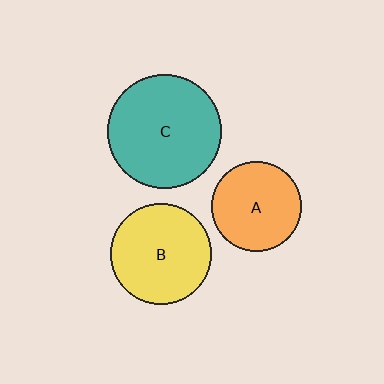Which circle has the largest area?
Circle C (teal).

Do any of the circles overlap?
No, none of the circles overlap.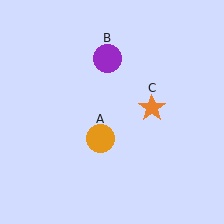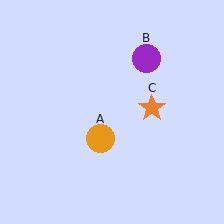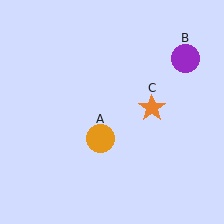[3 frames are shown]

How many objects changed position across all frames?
1 object changed position: purple circle (object B).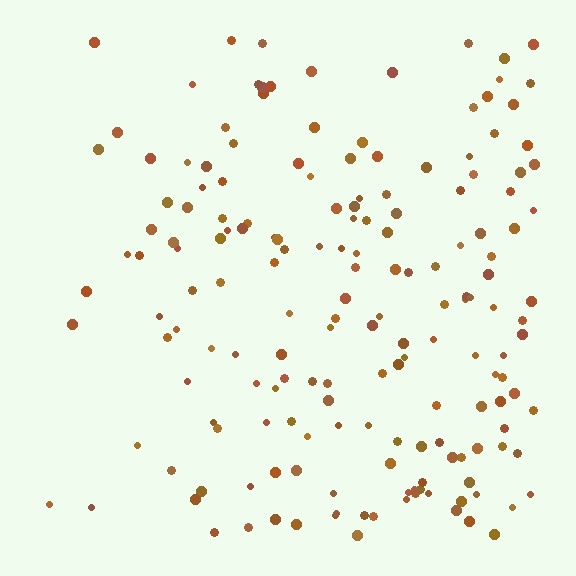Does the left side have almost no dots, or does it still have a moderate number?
Still a moderate number, just noticeably fewer than the right.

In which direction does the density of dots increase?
From left to right, with the right side densest.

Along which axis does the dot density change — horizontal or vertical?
Horizontal.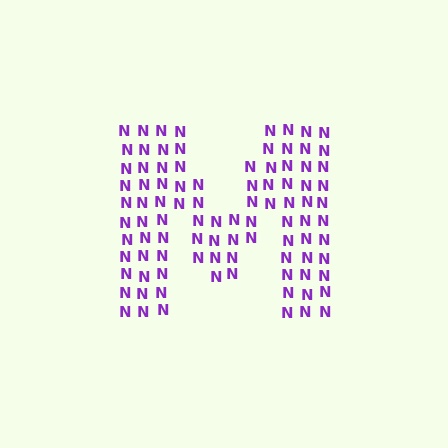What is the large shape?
The large shape is the letter M.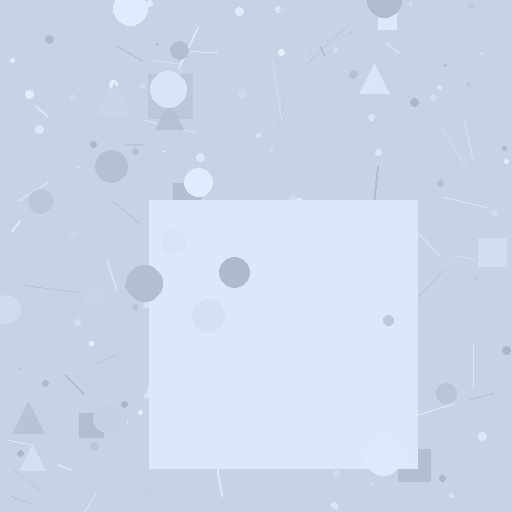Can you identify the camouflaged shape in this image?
The camouflaged shape is a square.